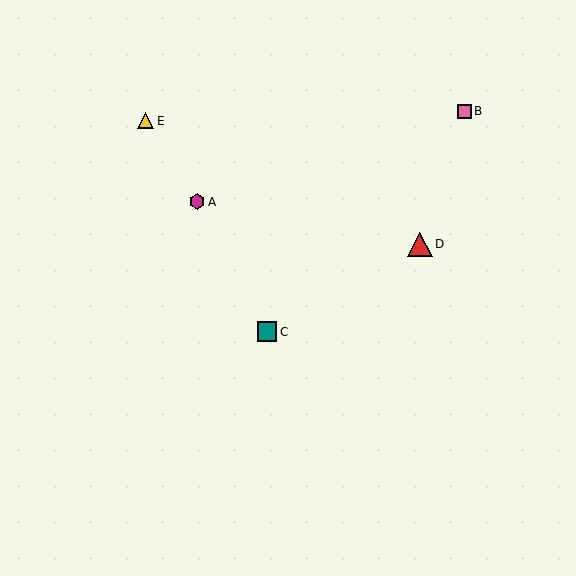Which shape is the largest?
The red triangle (labeled D) is the largest.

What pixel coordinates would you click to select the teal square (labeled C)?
Click at (267, 332) to select the teal square C.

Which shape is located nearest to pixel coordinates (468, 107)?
The pink square (labeled B) at (464, 111) is nearest to that location.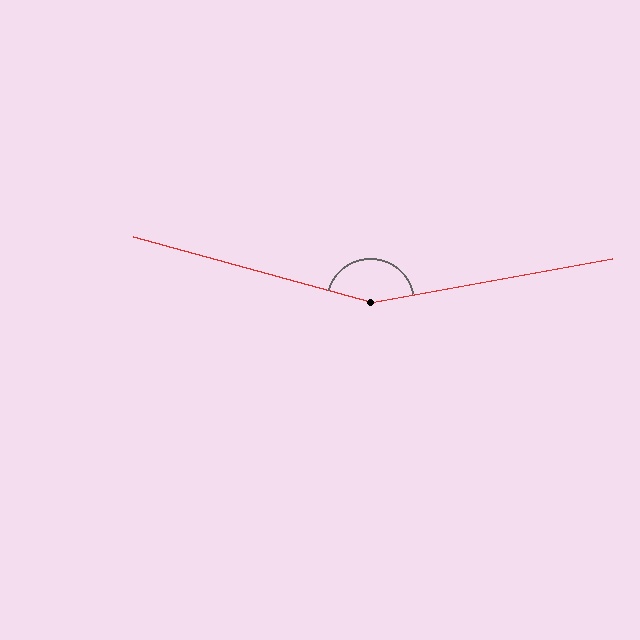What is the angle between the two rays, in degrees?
Approximately 155 degrees.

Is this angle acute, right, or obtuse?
It is obtuse.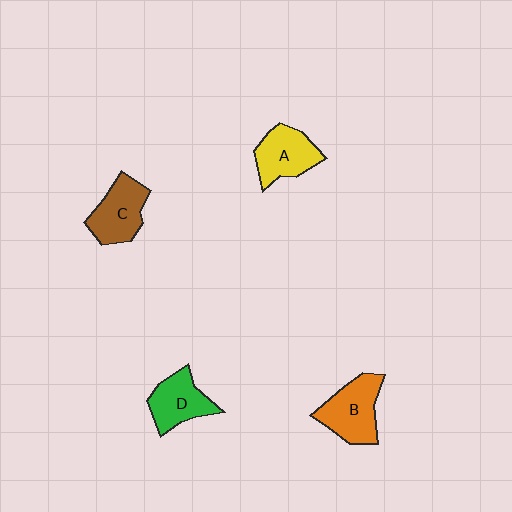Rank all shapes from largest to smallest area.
From largest to smallest: B (orange), C (brown), A (yellow), D (green).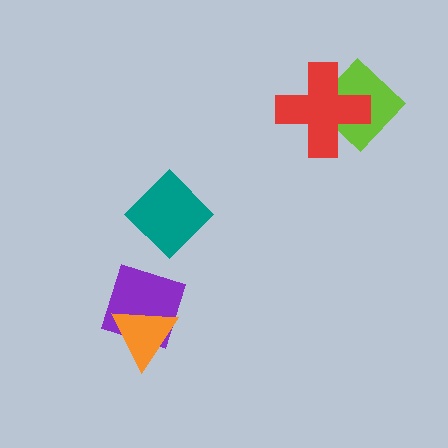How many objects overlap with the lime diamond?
1 object overlaps with the lime diamond.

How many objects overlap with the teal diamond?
0 objects overlap with the teal diamond.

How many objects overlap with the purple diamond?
1 object overlaps with the purple diamond.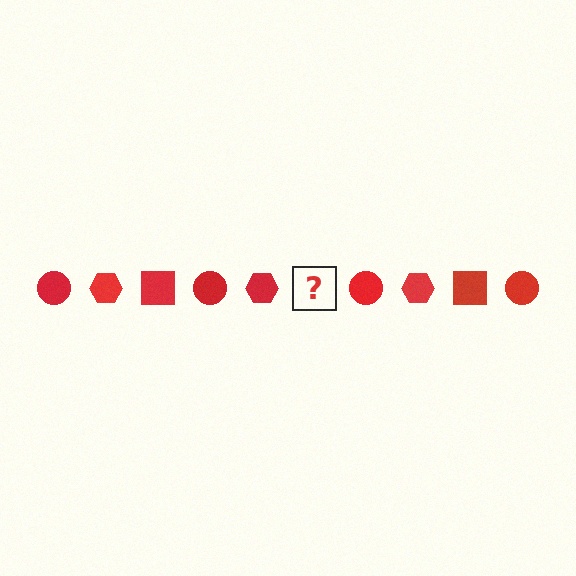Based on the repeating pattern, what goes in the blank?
The blank should be a red square.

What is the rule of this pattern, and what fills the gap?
The rule is that the pattern cycles through circle, hexagon, square shapes in red. The gap should be filled with a red square.